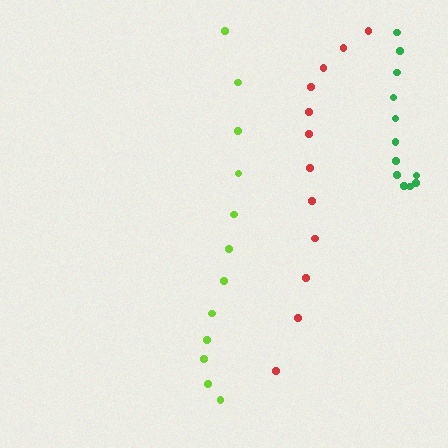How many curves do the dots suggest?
There are 3 distinct paths.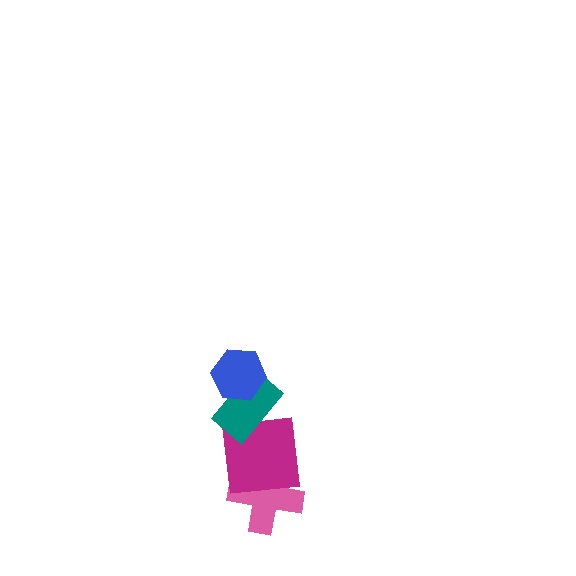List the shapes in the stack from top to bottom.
From top to bottom: the blue hexagon, the teal rectangle, the magenta square, the pink cross.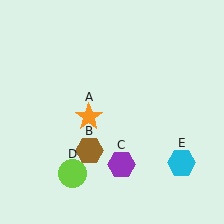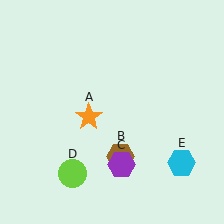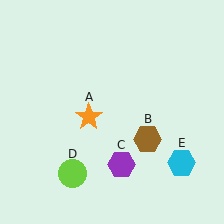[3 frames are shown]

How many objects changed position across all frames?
1 object changed position: brown hexagon (object B).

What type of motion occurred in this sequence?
The brown hexagon (object B) rotated counterclockwise around the center of the scene.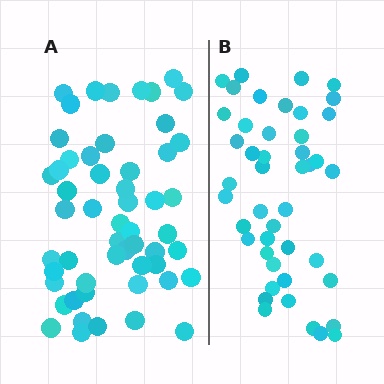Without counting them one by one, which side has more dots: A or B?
Region A (the left region) has more dots.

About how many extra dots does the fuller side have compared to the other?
Region A has roughly 8 or so more dots than region B.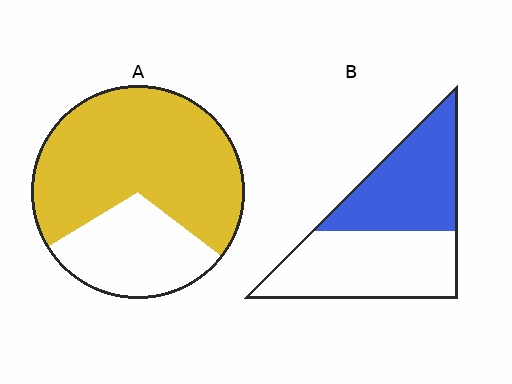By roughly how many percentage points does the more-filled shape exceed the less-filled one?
By roughly 25 percentage points (A over B).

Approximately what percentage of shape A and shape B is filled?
A is approximately 70% and B is approximately 45%.